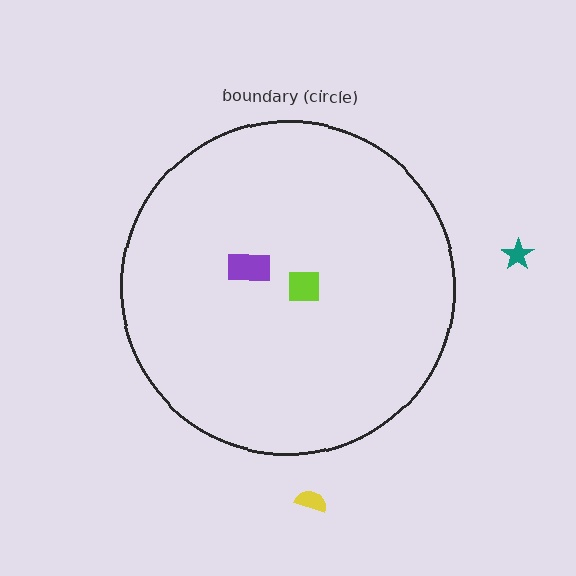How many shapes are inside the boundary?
2 inside, 2 outside.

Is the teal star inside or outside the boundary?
Outside.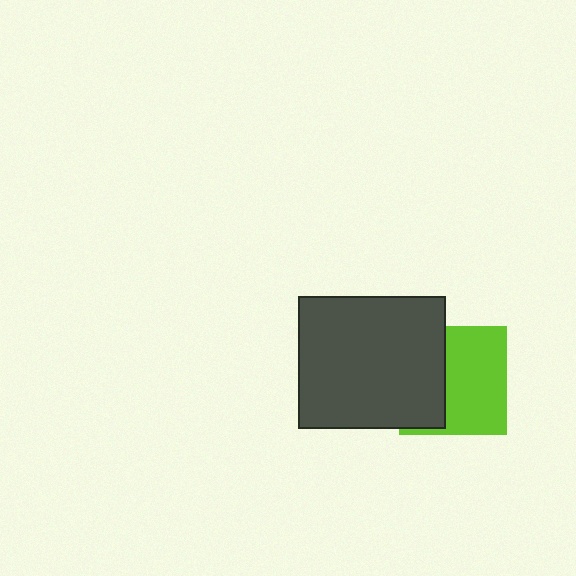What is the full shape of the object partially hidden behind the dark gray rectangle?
The partially hidden object is a lime square.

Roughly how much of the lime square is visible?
About half of it is visible (roughly 60%).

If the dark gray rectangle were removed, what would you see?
You would see the complete lime square.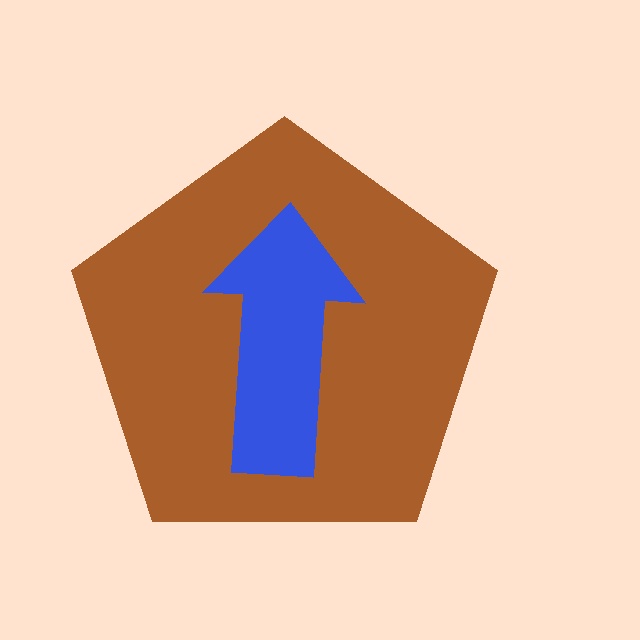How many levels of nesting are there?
2.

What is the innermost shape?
The blue arrow.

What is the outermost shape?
The brown pentagon.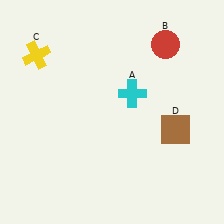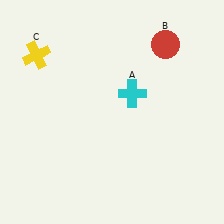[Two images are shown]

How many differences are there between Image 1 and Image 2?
There is 1 difference between the two images.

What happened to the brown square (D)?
The brown square (D) was removed in Image 2. It was in the bottom-right area of Image 1.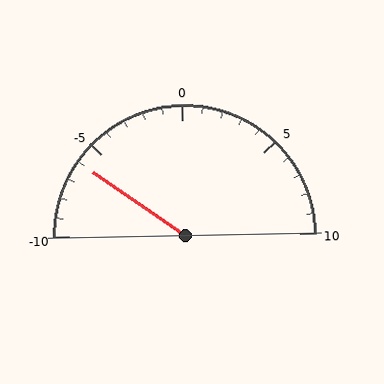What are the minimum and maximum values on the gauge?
The gauge ranges from -10 to 10.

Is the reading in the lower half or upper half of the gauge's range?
The reading is in the lower half of the range (-10 to 10).